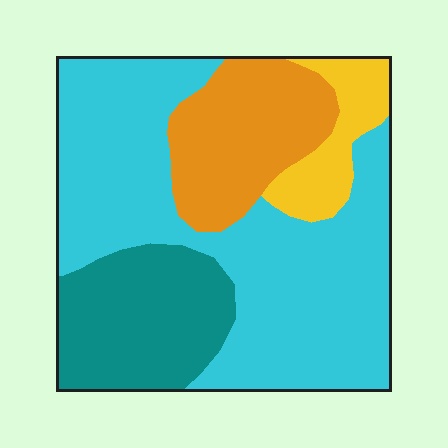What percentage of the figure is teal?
Teal covers about 20% of the figure.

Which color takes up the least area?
Yellow, at roughly 10%.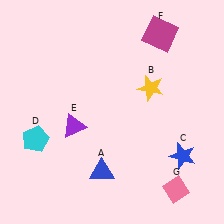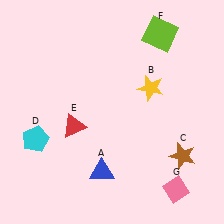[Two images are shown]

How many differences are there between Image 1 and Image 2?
There are 3 differences between the two images.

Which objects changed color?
C changed from blue to brown. E changed from purple to red. F changed from magenta to lime.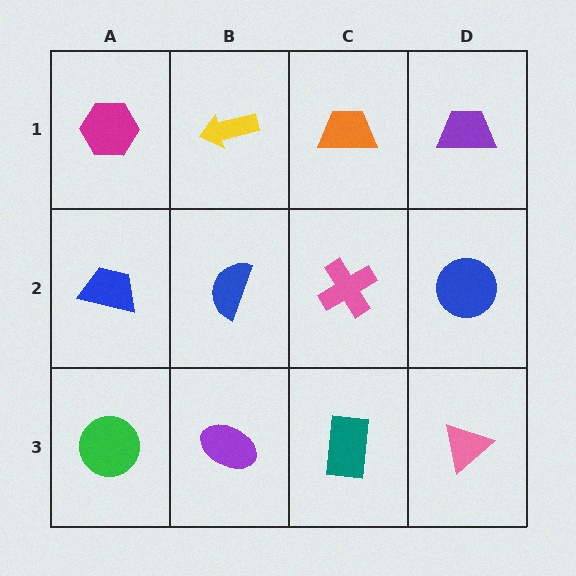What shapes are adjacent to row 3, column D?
A blue circle (row 2, column D), a teal rectangle (row 3, column C).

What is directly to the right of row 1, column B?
An orange trapezoid.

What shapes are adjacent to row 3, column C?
A pink cross (row 2, column C), a purple ellipse (row 3, column B), a pink triangle (row 3, column D).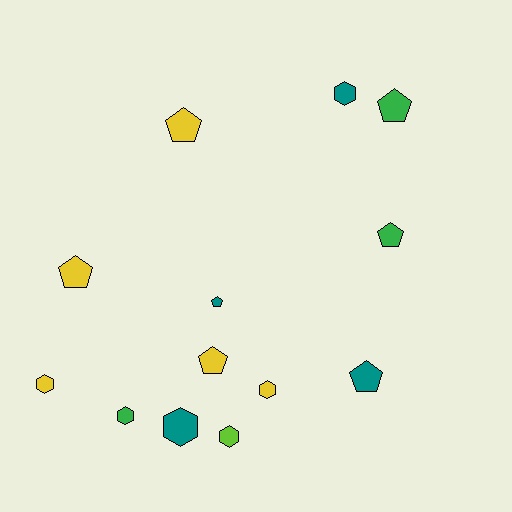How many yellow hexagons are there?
There are 2 yellow hexagons.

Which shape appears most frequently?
Pentagon, with 7 objects.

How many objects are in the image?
There are 13 objects.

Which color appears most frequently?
Yellow, with 5 objects.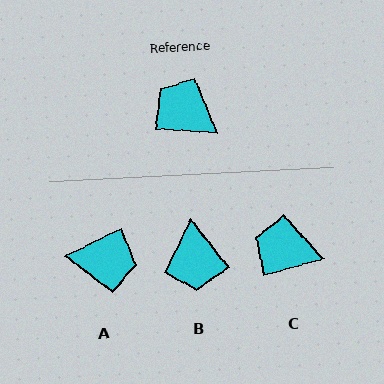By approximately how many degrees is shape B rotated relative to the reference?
Approximately 132 degrees counter-clockwise.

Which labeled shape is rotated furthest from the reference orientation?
A, about 150 degrees away.